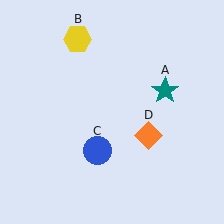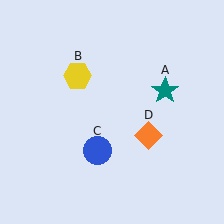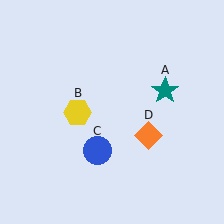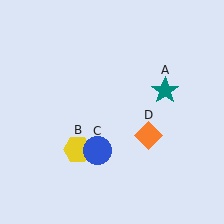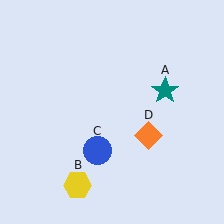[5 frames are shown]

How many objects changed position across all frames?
1 object changed position: yellow hexagon (object B).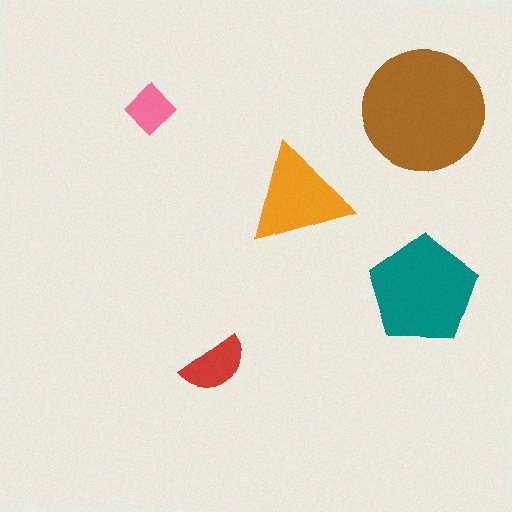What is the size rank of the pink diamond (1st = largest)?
5th.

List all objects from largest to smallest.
The brown circle, the teal pentagon, the orange triangle, the red semicircle, the pink diamond.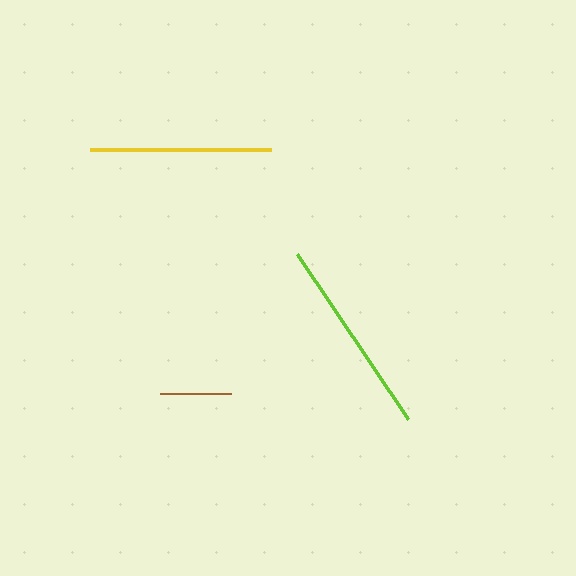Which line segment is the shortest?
The brown line is the shortest at approximately 71 pixels.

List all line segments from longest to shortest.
From longest to shortest: lime, yellow, brown.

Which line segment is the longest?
The lime line is the longest at approximately 199 pixels.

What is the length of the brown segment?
The brown segment is approximately 71 pixels long.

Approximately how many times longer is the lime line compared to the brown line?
The lime line is approximately 2.8 times the length of the brown line.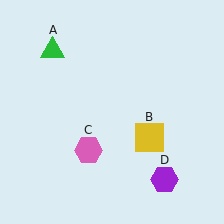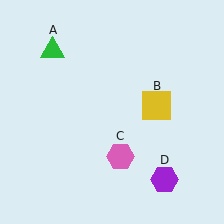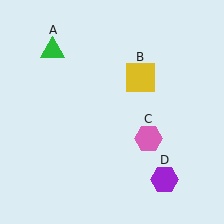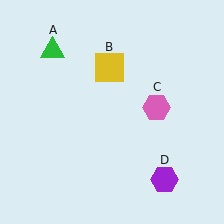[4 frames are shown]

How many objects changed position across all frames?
2 objects changed position: yellow square (object B), pink hexagon (object C).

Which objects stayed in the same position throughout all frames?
Green triangle (object A) and purple hexagon (object D) remained stationary.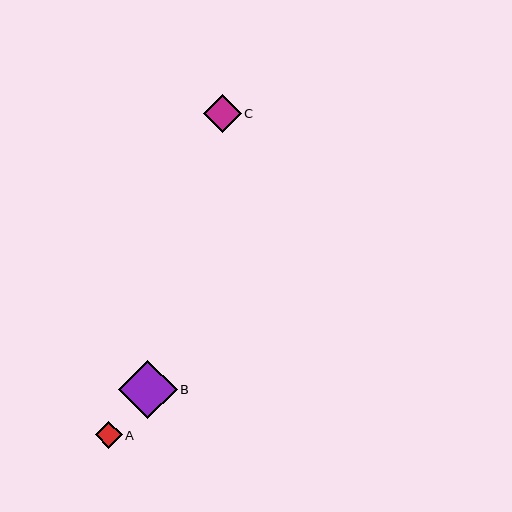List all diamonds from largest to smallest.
From largest to smallest: B, C, A.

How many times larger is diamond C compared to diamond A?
Diamond C is approximately 1.4 times the size of diamond A.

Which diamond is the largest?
Diamond B is the largest with a size of approximately 59 pixels.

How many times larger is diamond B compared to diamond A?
Diamond B is approximately 2.2 times the size of diamond A.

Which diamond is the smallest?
Diamond A is the smallest with a size of approximately 27 pixels.